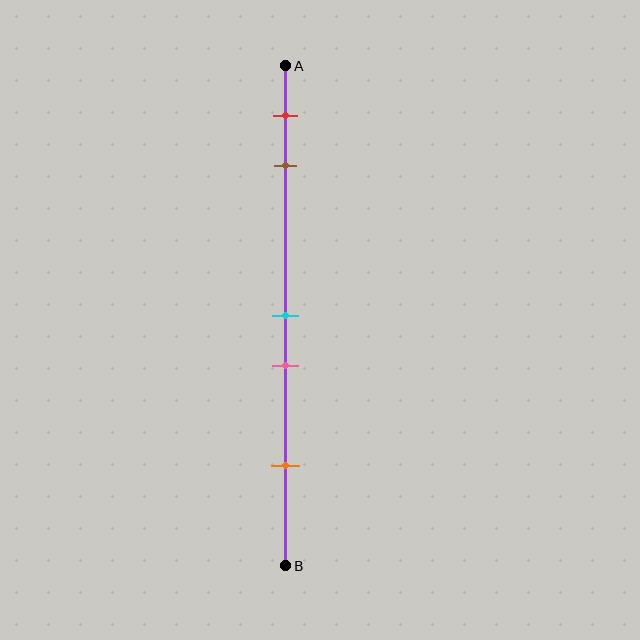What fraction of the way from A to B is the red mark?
The red mark is approximately 10% (0.1) of the way from A to B.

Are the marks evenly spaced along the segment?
No, the marks are not evenly spaced.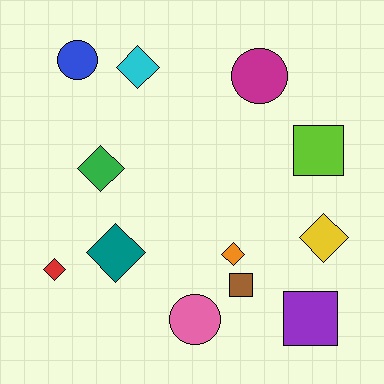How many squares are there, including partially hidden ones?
There are 3 squares.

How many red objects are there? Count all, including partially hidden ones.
There is 1 red object.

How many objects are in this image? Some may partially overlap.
There are 12 objects.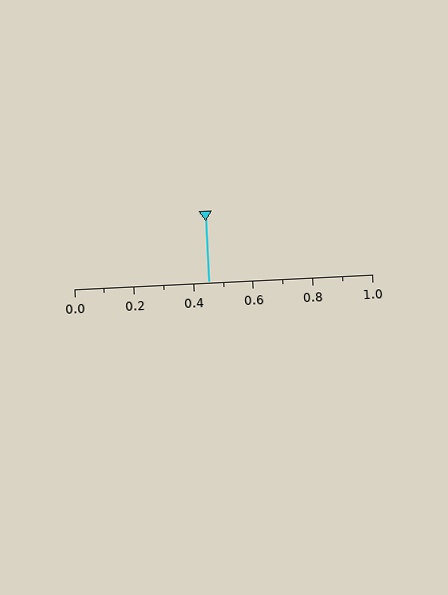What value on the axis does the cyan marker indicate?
The marker indicates approximately 0.45.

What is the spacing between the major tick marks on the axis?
The major ticks are spaced 0.2 apart.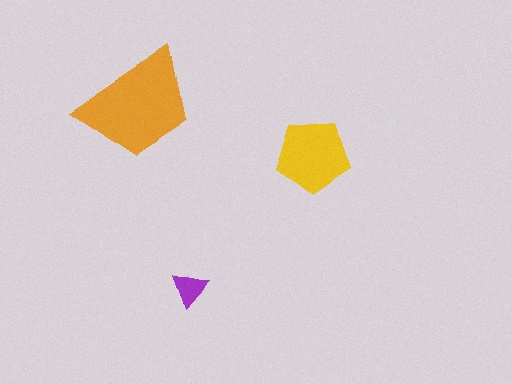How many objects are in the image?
There are 3 objects in the image.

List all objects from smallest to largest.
The purple triangle, the yellow pentagon, the orange trapezoid.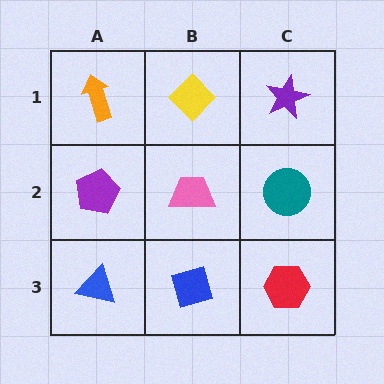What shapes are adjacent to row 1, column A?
A purple pentagon (row 2, column A), a yellow diamond (row 1, column B).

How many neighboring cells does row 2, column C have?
3.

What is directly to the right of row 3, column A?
A blue diamond.